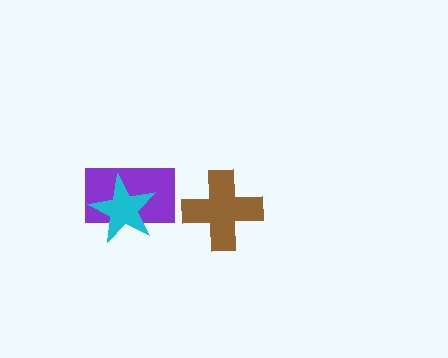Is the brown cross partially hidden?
No, no other shape covers it.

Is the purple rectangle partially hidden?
Yes, it is partially covered by another shape.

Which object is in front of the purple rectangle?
The cyan star is in front of the purple rectangle.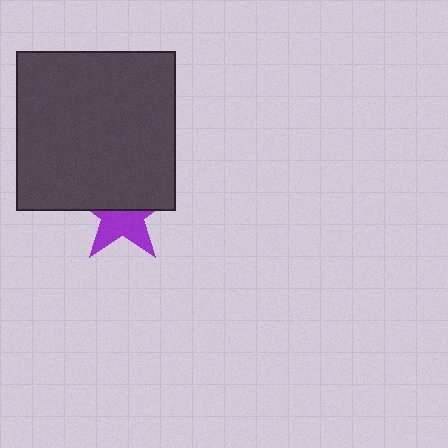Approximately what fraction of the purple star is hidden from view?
Roughly 52% of the purple star is hidden behind the dark gray square.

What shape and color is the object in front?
The object in front is a dark gray square.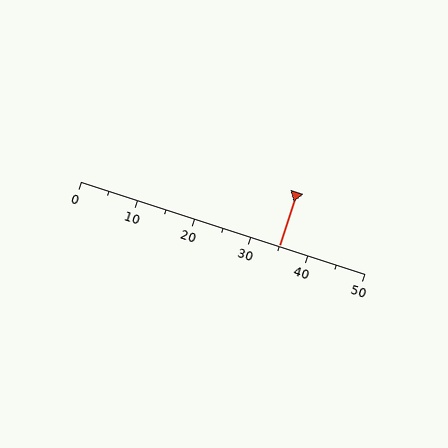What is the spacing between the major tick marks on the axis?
The major ticks are spaced 10 apart.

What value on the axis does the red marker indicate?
The marker indicates approximately 35.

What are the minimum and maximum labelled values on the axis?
The axis runs from 0 to 50.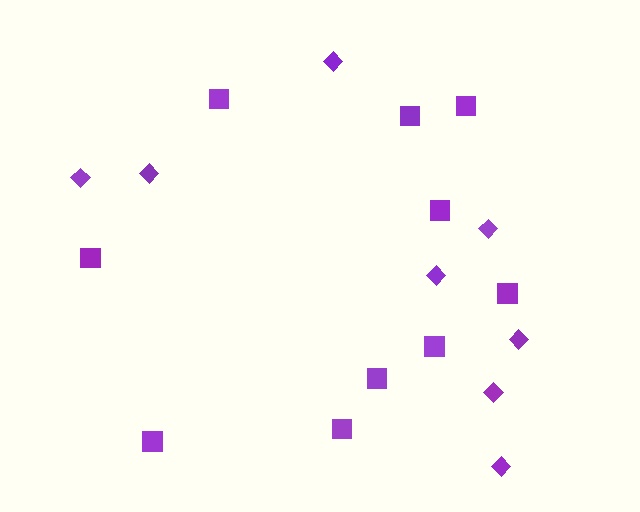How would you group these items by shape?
There are 2 groups: one group of diamonds (8) and one group of squares (10).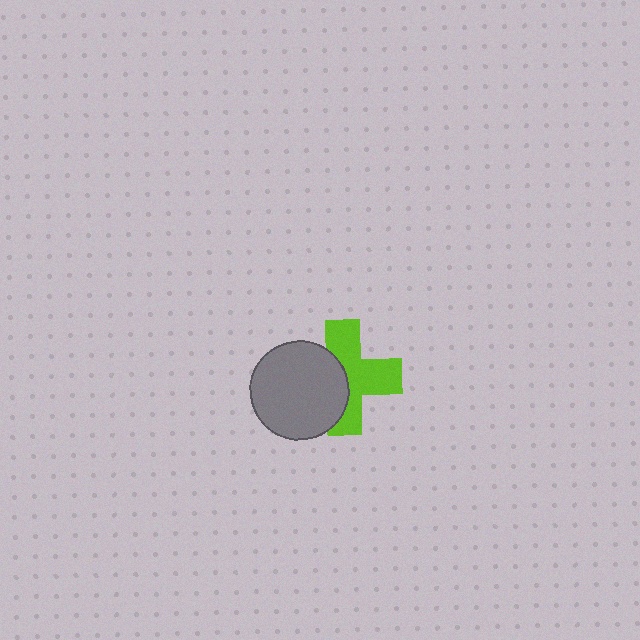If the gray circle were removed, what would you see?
You would see the complete lime cross.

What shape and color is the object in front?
The object in front is a gray circle.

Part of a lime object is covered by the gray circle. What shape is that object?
It is a cross.